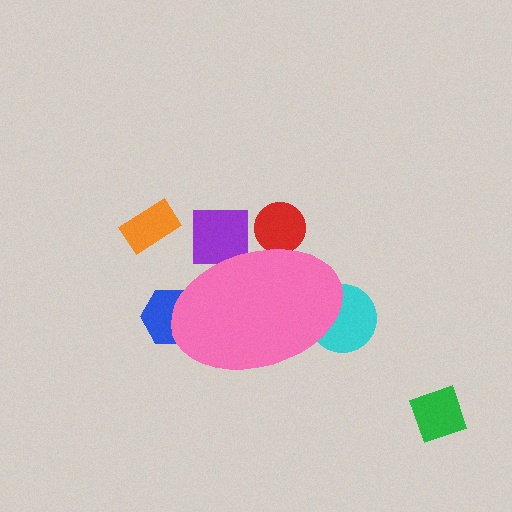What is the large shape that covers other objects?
A pink ellipse.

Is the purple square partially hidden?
Yes, the purple square is partially hidden behind the pink ellipse.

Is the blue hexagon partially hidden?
Yes, the blue hexagon is partially hidden behind the pink ellipse.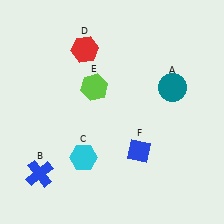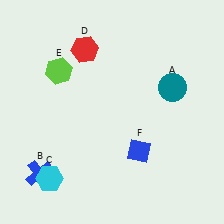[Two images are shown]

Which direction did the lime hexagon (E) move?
The lime hexagon (E) moved left.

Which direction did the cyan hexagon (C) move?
The cyan hexagon (C) moved left.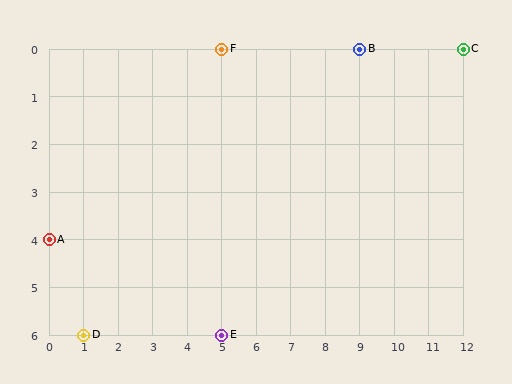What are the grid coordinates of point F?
Point F is at grid coordinates (5, 0).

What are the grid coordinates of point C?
Point C is at grid coordinates (12, 0).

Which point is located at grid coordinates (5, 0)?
Point F is at (5, 0).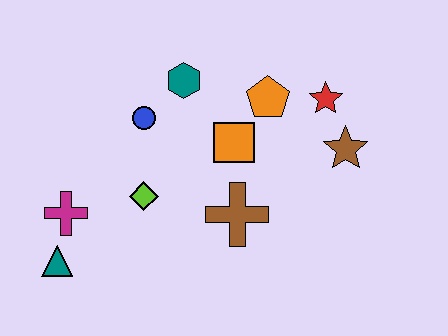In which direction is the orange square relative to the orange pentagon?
The orange square is below the orange pentagon.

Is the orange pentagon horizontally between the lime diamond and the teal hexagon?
No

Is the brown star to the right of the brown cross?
Yes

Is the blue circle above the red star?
No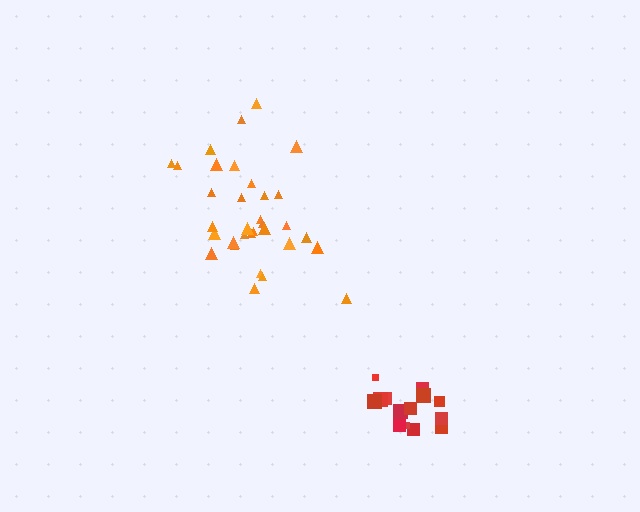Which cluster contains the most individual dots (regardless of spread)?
Orange (33).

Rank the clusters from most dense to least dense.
red, orange.